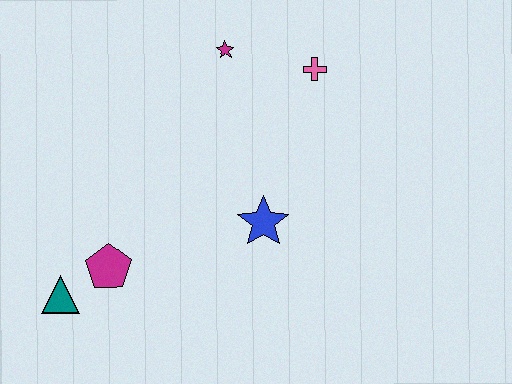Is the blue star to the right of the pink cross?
No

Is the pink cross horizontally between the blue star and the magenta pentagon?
No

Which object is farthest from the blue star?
The teal triangle is farthest from the blue star.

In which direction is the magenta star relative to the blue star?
The magenta star is above the blue star.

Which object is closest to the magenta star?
The pink cross is closest to the magenta star.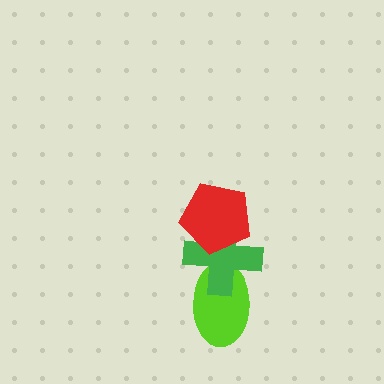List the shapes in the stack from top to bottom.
From top to bottom: the red pentagon, the green cross, the lime ellipse.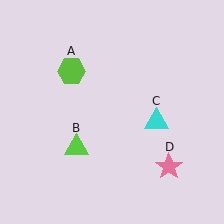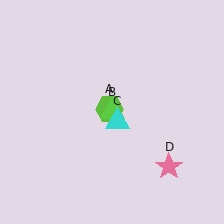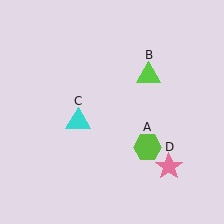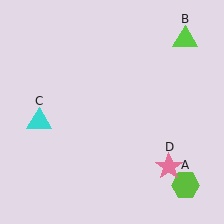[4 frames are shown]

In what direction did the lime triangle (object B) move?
The lime triangle (object B) moved up and to the right.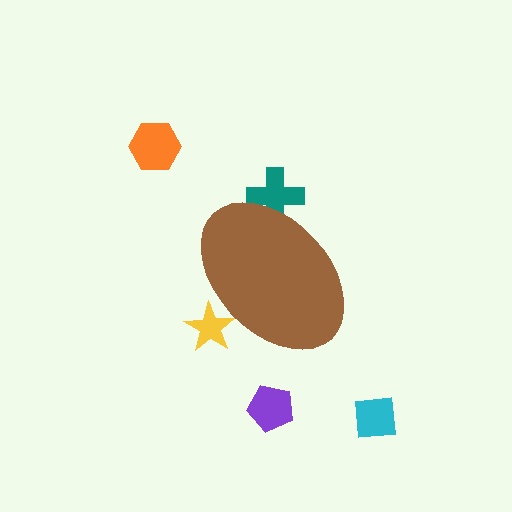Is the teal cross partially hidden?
Yes, the teal cross is partially hidden behind the brown ellipse.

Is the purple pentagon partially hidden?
No, the purple pentagon is fully visible.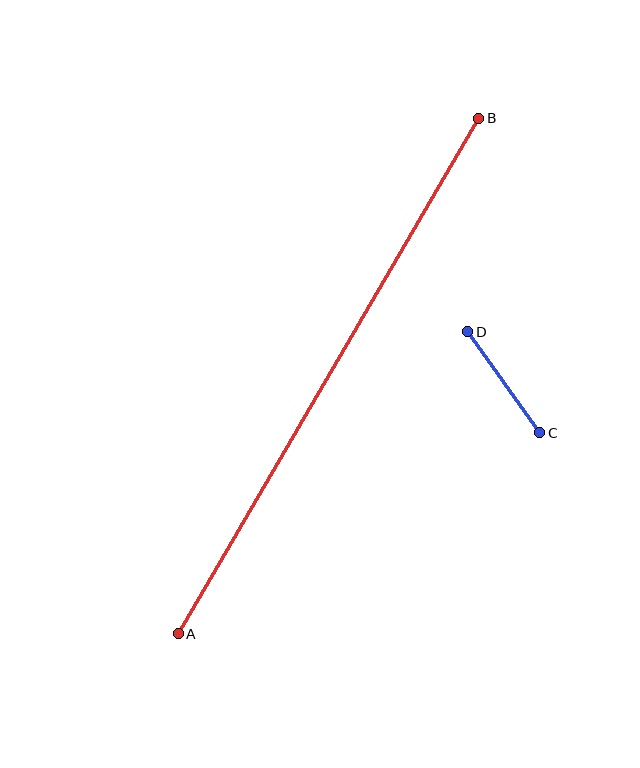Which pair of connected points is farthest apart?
Points A and B are farthest apart.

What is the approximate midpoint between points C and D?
The midpoint is at approximately (504, 382) pixels.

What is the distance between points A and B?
The distance is approximately 597 pixels.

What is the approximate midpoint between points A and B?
The midpoint is at approximately (328, 376) pixels.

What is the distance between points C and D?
The distance is approximately 124 pixels.